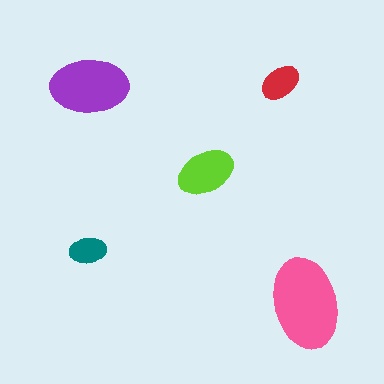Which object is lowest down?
The pink ellipse is bottommost.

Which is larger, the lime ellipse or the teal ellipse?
The lime one.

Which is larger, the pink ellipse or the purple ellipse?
The pink one.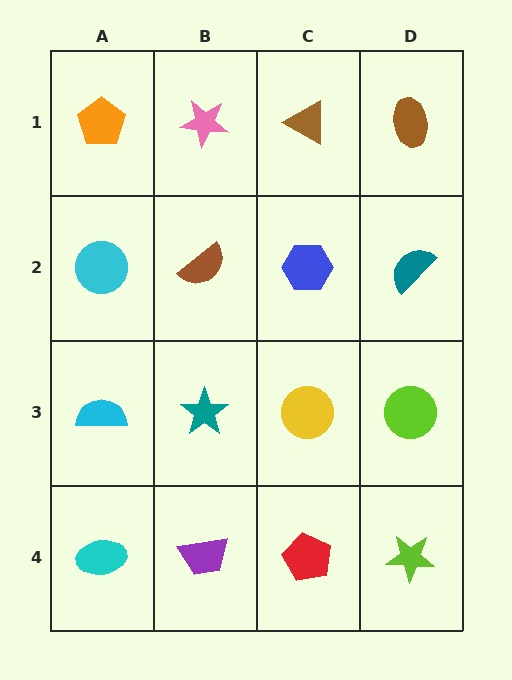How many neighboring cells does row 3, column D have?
3.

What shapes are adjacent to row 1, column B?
A brown semicircle (row 2, column B), an orange pentagon (row 1, column A), a brown triangle (row 1, column C).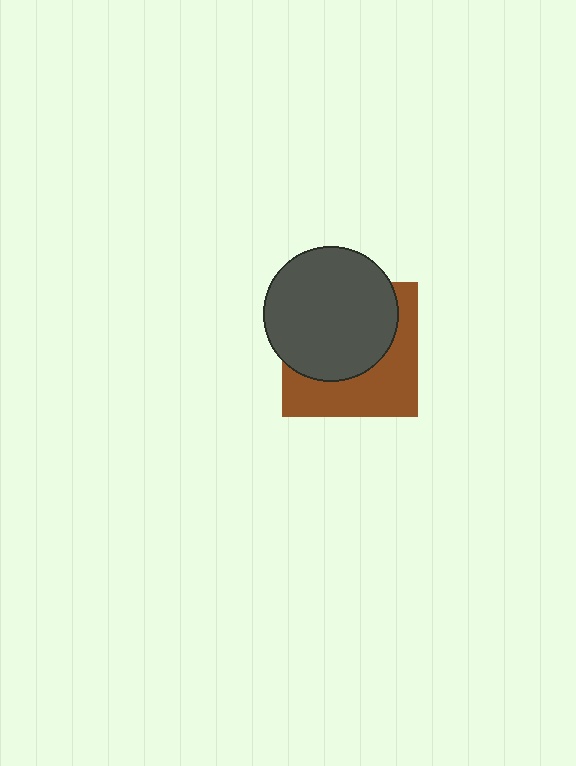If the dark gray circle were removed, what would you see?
You would see the complete brown square.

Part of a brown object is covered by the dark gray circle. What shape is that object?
It is a square.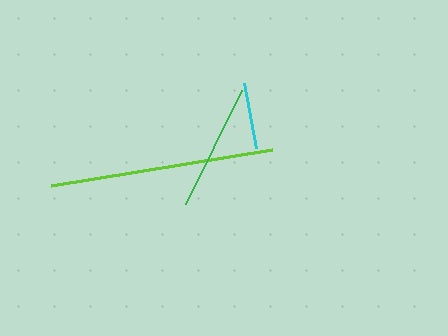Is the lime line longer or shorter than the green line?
The lime line is longer than the green line.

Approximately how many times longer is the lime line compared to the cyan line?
The lime line is approximately 3.4 times the length of the cyan line.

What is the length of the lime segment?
The lime segment is approximately 224 pixels long.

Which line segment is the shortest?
The cyan line is the shortest at approximately 67 pixels.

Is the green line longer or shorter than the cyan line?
The green line is longer than the cyan line.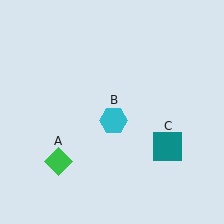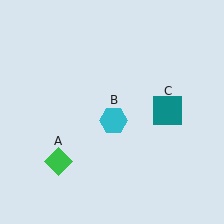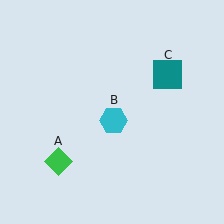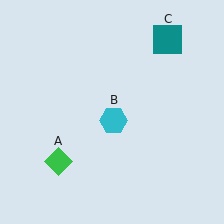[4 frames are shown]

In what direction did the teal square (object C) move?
The teal square (object C) moved up.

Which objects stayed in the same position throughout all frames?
Green diamond (object A) and cyan hexagon (object B) remained stationary.